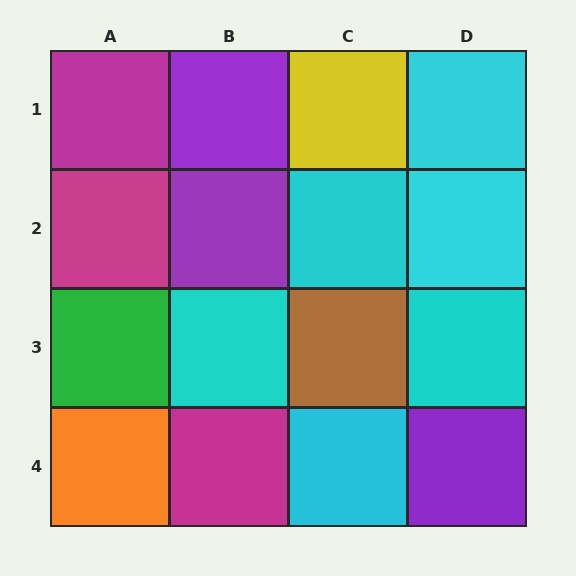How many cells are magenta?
3 cells are magenta.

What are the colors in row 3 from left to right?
Green, cyan, brown, cyan.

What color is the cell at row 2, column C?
Cyan.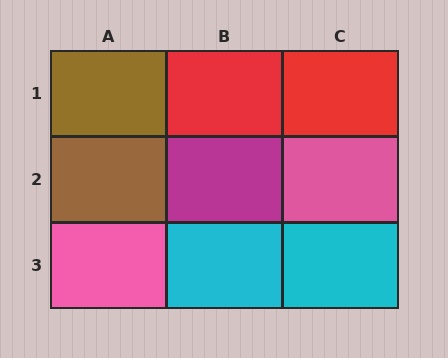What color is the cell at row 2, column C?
Pink.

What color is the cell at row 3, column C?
Cyan.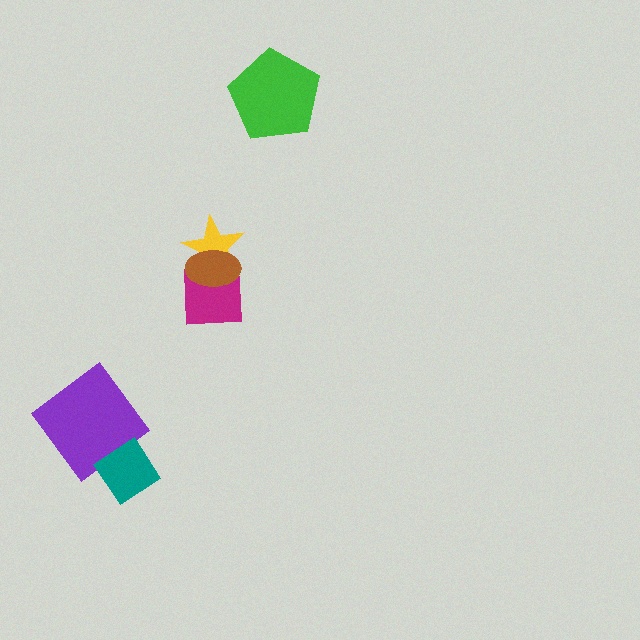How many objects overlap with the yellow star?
2 objects overlap with the yellow star.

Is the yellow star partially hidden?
Yes, it is partially covered by another shape.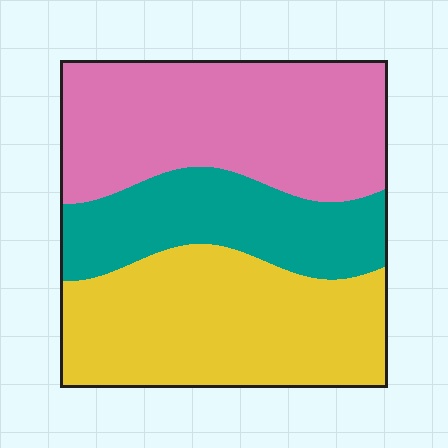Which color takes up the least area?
Teal, at roughly 25%.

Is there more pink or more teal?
Pink.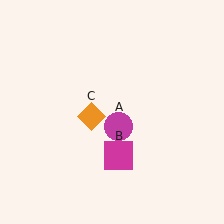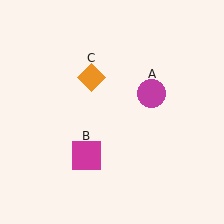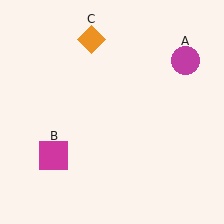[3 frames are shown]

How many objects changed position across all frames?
3 objects changed position: magenta circle (object A), magenta square (object B), orange diamond (object C).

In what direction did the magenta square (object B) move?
The magenta square (object B) moved left.